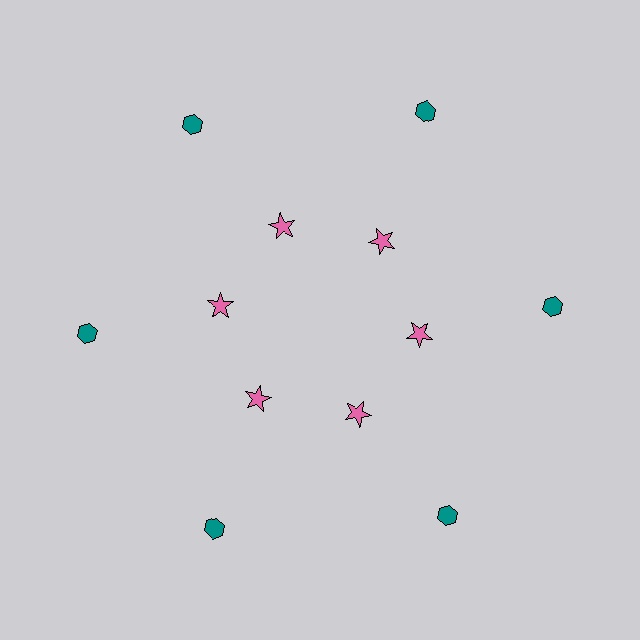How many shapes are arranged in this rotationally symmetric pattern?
There are 12 shapes, arranged in 6 groups of 2.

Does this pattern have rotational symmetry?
Yes, this pattern has 6-fold rotational symmetry. It looks the same after rotating 60 degrees around the center.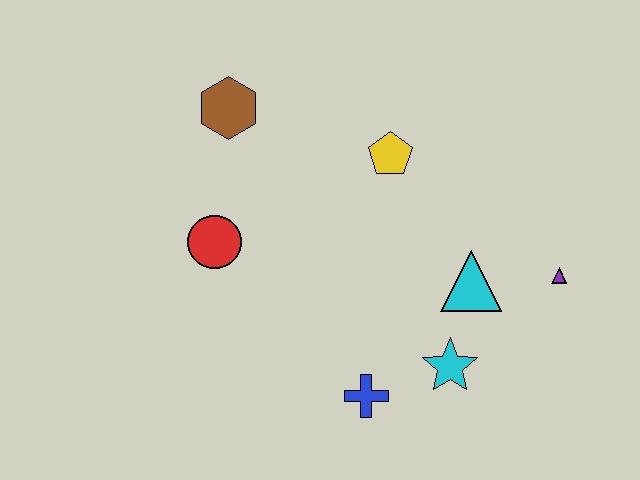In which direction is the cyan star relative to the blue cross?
The cyan star is to the right of the blue cross.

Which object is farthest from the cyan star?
The brown hexagon is farthest from the cyan star.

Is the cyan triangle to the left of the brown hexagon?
No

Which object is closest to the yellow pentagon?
The cyan triangle is closest to the yellow pentagon.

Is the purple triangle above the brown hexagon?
No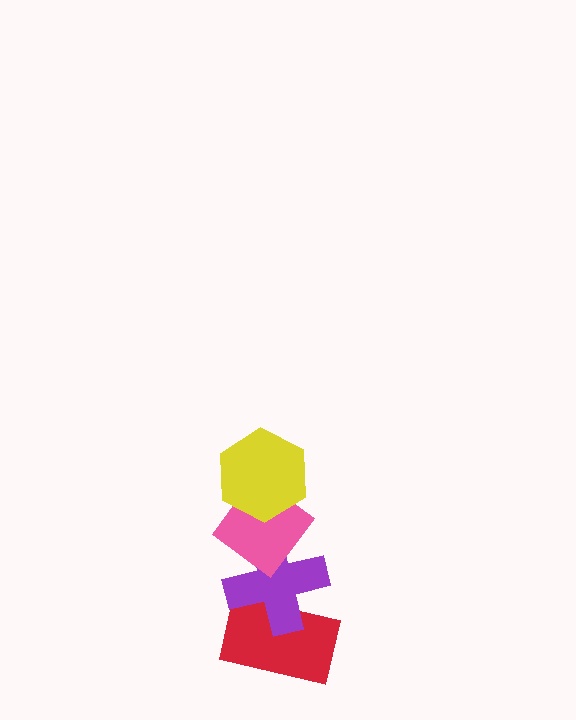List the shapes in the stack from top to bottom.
From top to bottom: the yellow hexagon, the pink diamond, the purple cross, the red rectangle.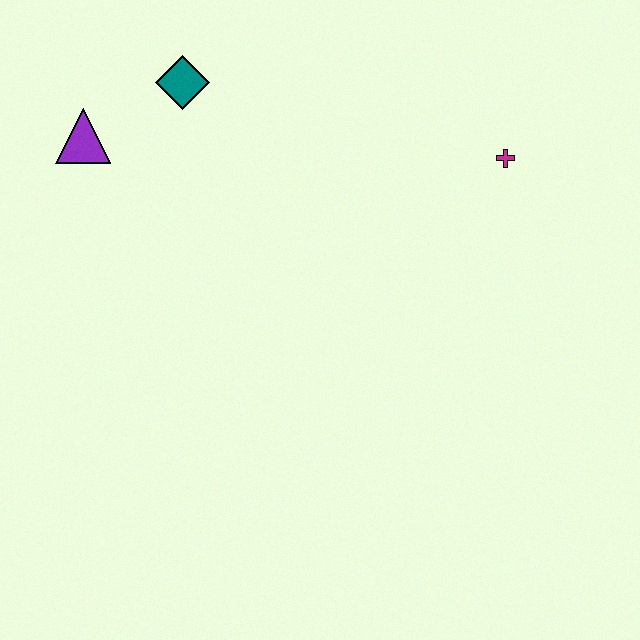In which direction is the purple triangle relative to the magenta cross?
The purple triangle is to the left of the magenta cross.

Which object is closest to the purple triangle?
The teal diamond is closest to the purple triangle.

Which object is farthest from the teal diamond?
The magenta cross is farthest from the teal diamond.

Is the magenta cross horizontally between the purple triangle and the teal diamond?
No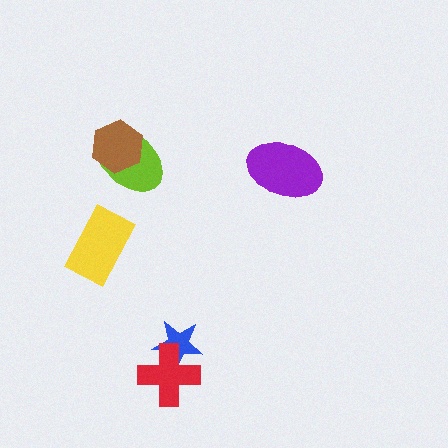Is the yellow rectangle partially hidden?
No, no other shape covers it.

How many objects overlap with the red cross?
1 object overlaps with the red cross.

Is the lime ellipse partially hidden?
Yes, it is partially covered by another shape.